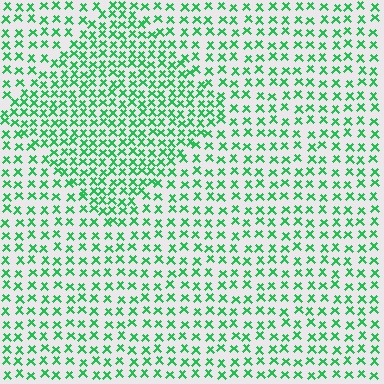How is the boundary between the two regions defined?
The boundary is defined by a change in element density (approximately 1.7x ratio). All elements are the same color, size, and shape.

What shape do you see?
I see a diamond.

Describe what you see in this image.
The image contains small green elements arranged at two different densities. A diamond-shaped region is visible where the elements are more densely packed than the surrounding area.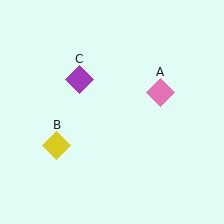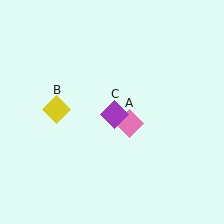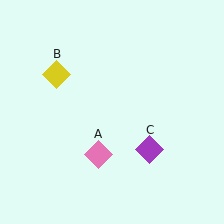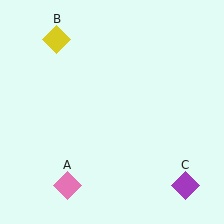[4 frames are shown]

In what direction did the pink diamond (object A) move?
The pink diamond (object A) moved down and to the left.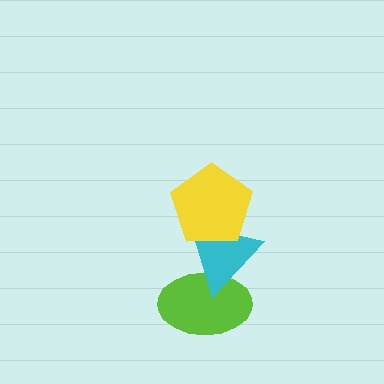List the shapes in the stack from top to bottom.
From top to bottom: the yellow pentagon, the cyan triangle, the lime ellipse.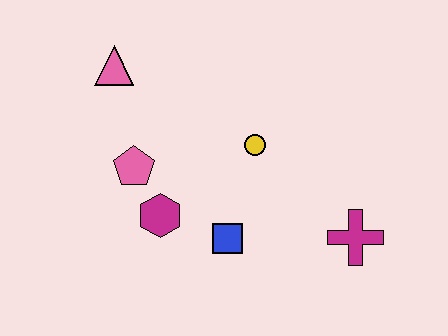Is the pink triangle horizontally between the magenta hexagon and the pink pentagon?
No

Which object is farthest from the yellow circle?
The pink triangle is farthest from the yellow circle.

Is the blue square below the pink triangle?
Yes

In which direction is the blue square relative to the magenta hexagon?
The blue square is to the right of the magenta hexagon.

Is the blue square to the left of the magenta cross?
Yes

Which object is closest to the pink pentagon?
The magenta hexagon is closest to the pink pentagon.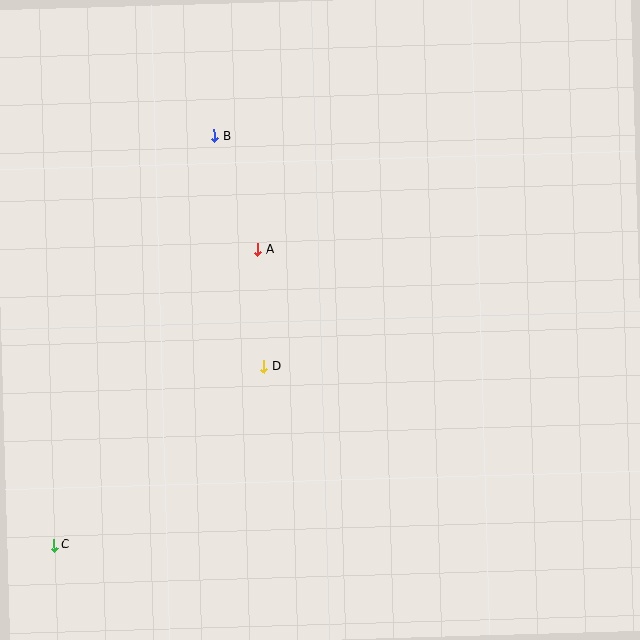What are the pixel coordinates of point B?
Point B is at (214, 135).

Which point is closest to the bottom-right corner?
Point D is closest to the bottom-right corner.